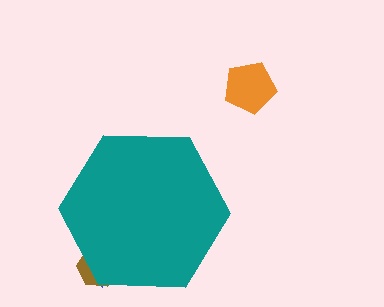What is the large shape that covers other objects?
A teal hexagon.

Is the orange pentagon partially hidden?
No, the orange pentagon is fully visible.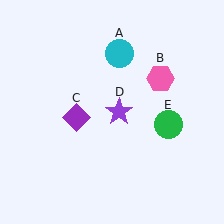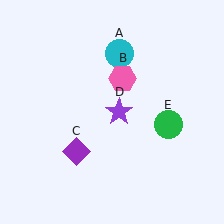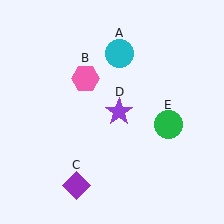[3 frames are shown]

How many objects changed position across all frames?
2 objects changed position: pink hexagon (object B), purple diamond (object C).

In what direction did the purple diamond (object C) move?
The purple diamond (object C) moved down.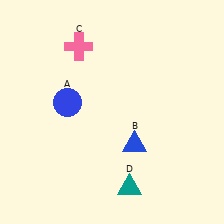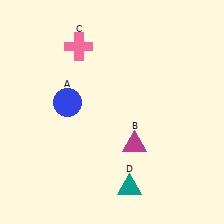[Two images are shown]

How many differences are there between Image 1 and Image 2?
There is 1 difference between the two images.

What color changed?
The triangle (B) changed from blue in Image 1 to magenta in Image 2.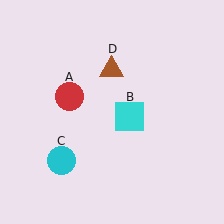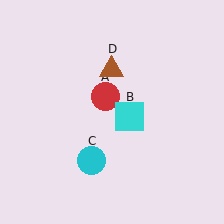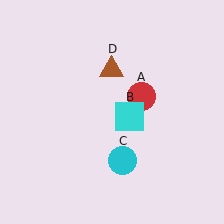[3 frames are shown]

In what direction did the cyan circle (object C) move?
The cyan circle (object C) moved right.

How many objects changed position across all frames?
2 objects changed position: red circle (object A), cyan circle (object C).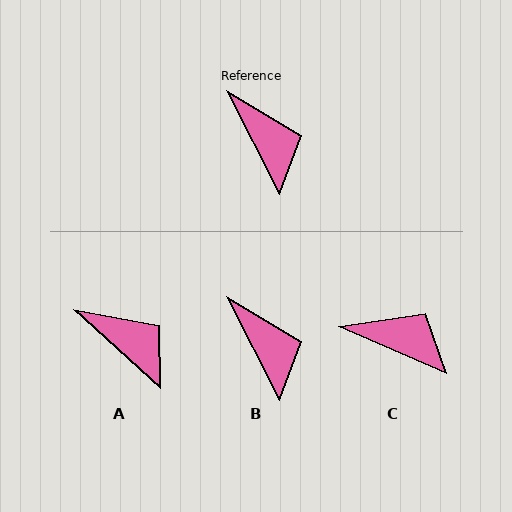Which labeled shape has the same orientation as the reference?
B.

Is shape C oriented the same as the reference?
No, it is off by about 39 degrees.